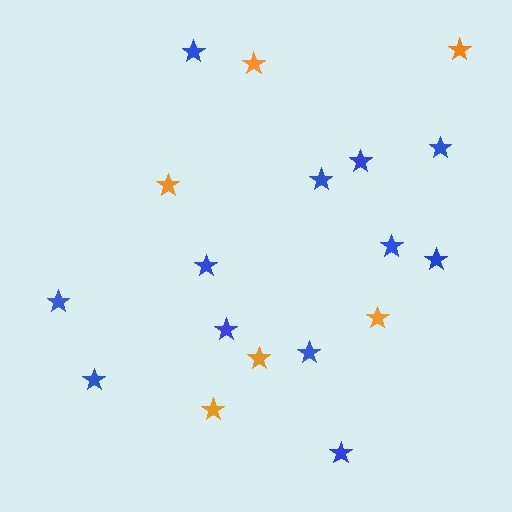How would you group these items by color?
There are 2 groups: one group of orange stars (6) and one group of blue stars (12).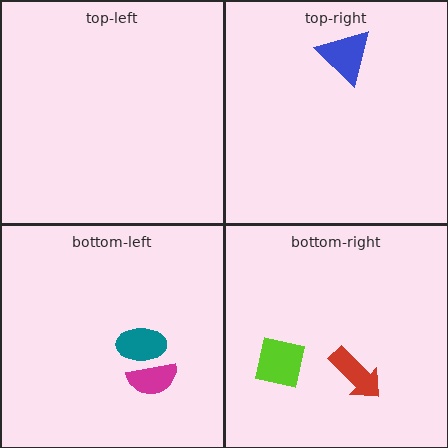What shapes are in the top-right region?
The blue triangle.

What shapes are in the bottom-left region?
The magenta semicircle, the teal ellipse.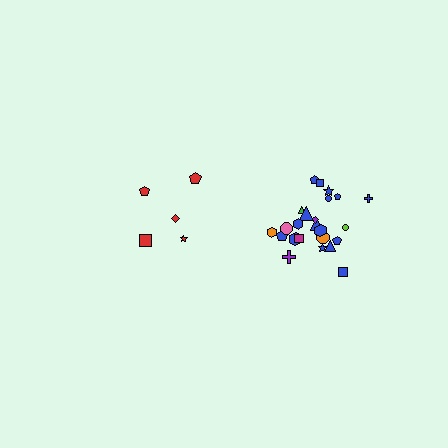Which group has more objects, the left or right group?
The right group.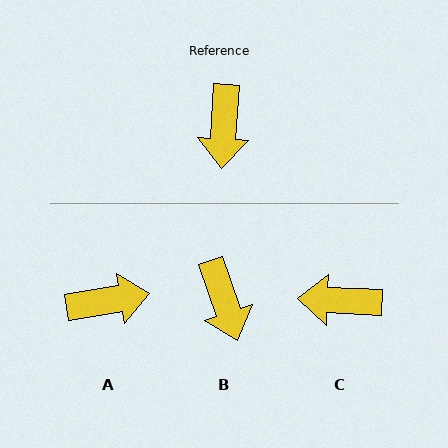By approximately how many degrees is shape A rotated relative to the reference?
Approximately 103 degrees counter-clockwise.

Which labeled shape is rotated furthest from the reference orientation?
A, about 103 degrees away.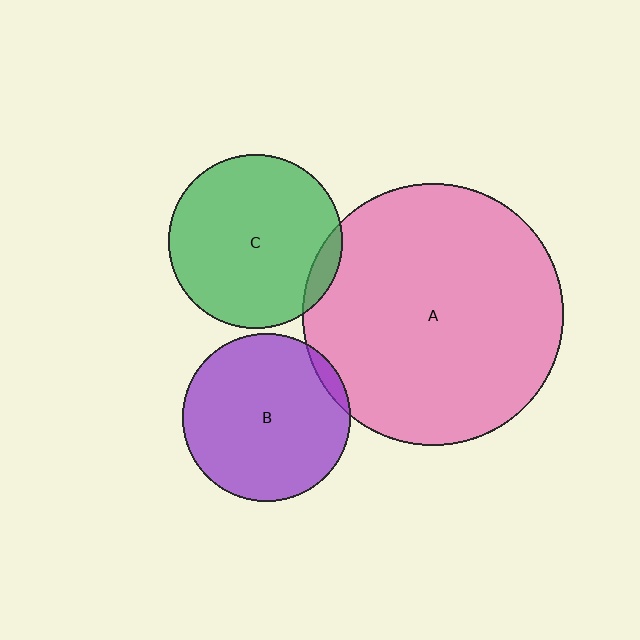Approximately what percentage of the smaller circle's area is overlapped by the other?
Approximately 5%.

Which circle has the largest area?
Circle A (pink).